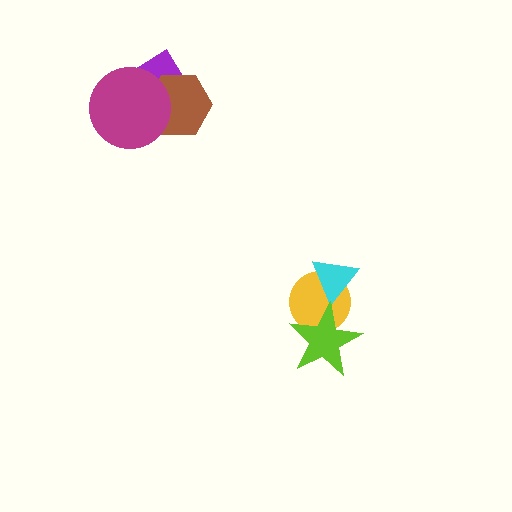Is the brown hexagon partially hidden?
Yes, it is partially covered by another shape.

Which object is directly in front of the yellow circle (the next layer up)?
The cyan triangle is directly in front of the yellow circle.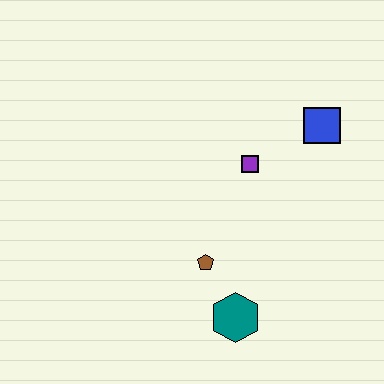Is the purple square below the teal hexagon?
No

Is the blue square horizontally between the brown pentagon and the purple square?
No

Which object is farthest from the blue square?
The teal hexagon is farthest from the blue square.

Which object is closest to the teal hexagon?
The brown pentagon is closest to the teal hexagon.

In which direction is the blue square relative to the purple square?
The blue square is to the right of the purple square.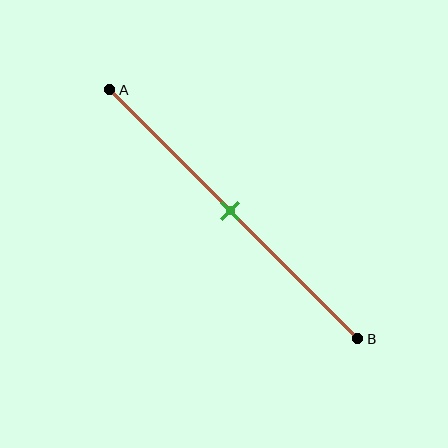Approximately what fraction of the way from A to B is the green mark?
The green mark is approximately 50% of the way from A to B.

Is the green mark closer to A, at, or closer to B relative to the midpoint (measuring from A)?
The green mark is approximately at the midpoint of segment AB.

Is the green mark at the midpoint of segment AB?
Yes, the mark is approximately at the midpoint.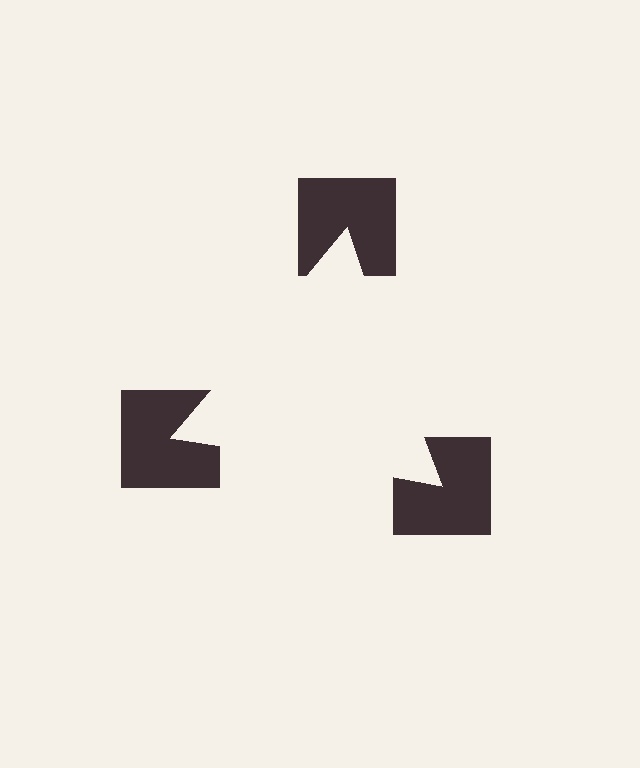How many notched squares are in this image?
There are 3 — one at each vertex of the illusory triangle.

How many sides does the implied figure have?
3 sides.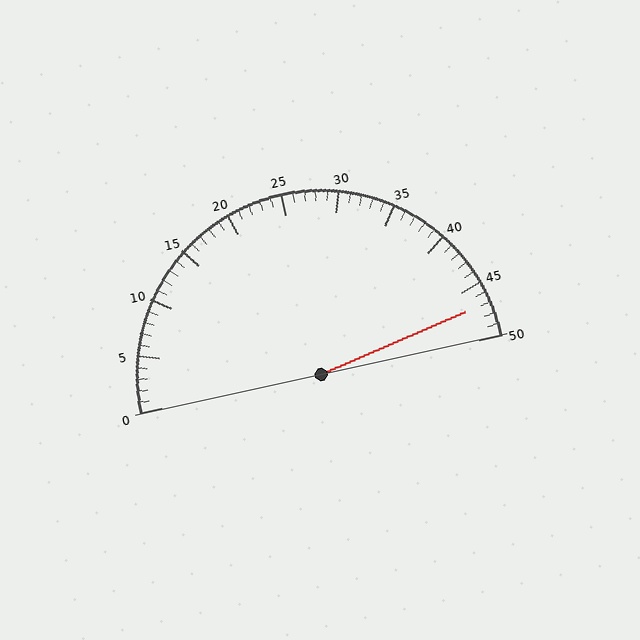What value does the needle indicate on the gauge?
The needle indicates approximately 47.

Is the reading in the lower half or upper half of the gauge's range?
The reading is in the upper half of the range (0 to 50).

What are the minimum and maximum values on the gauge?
The gauge ranges from 0 to 50.